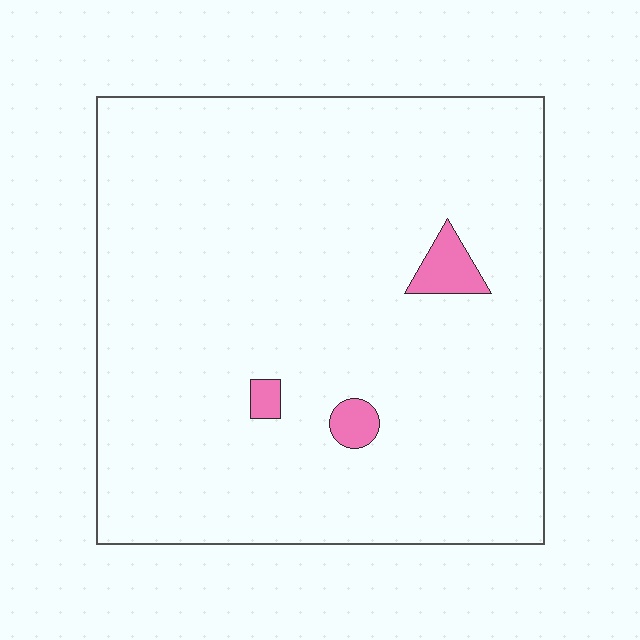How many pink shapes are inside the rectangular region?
3.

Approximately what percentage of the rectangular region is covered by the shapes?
Approximately 5%.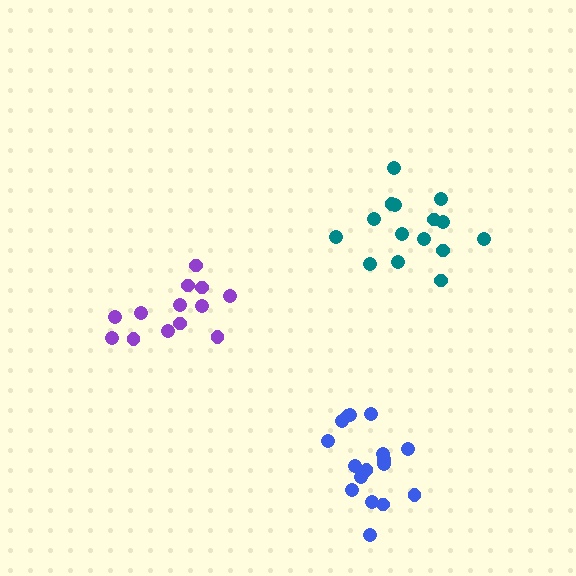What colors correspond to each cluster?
The clusters are colored: blue, purple, teal.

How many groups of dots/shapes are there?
There are 3 groups.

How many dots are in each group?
Group 1: 17 dots, Group 2: 13 dots, Group 3: 15 dots (45 total).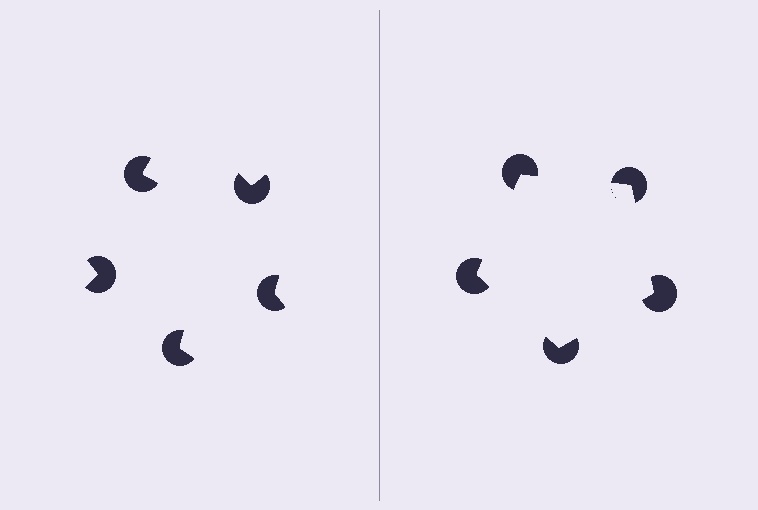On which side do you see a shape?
An illusory pentagon appears on the right side. On the left side the wedge cuts are rotated, so no coherent shape forms.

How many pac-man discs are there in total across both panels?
10 — 5 on each side.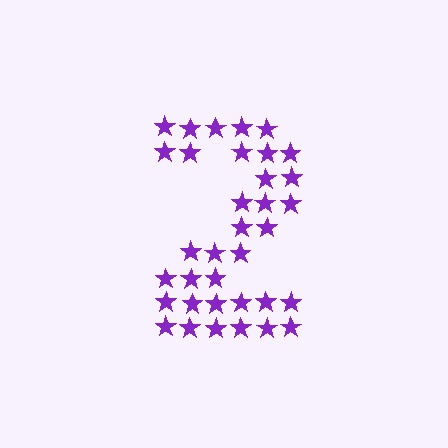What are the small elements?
The small elements are stars.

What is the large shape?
The large shape is the digit 2.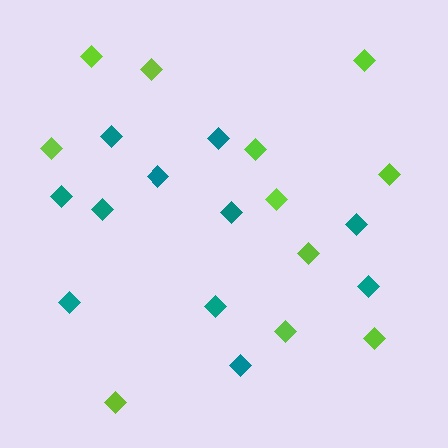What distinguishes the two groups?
There are 2 groups: one group of teal diamonds (11) and one group of lime diamonds (11).